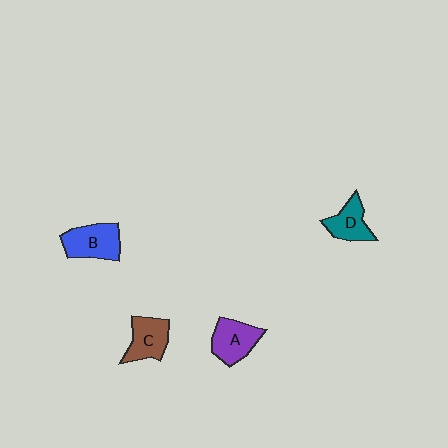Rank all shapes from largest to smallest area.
From largest to smallest: B (blue), A (purple), C (brown), D (teal).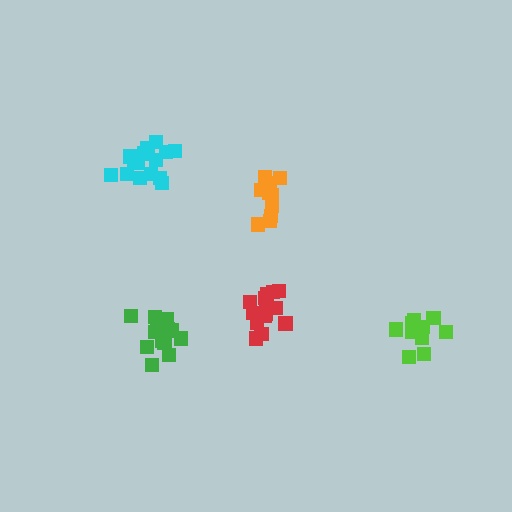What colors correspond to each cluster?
The clusters are colored: lime, orange, green, cyan, red.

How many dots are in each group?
Group 1: 11 dots, Group 2: 11 dots, Group 3: 13 dots, Group 4: 15 dots, Group 5: 14 dots (64 total).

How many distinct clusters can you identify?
There are 5 distinct clusters.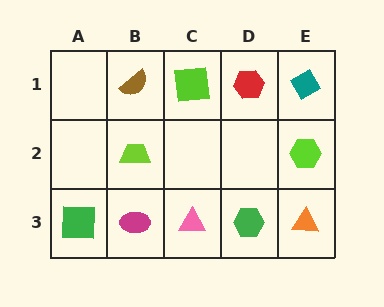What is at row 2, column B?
A lime trapezoid.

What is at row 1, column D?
A red hexagon.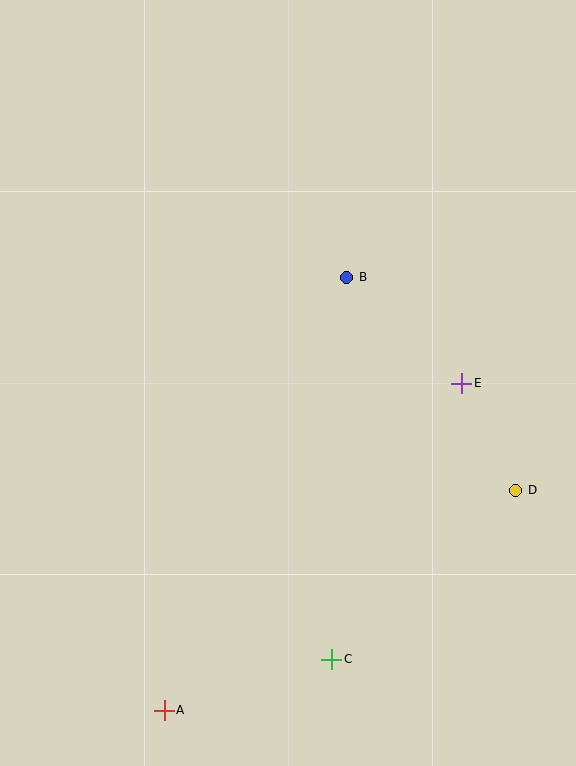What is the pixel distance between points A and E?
The distance between A and E is 442 pixels.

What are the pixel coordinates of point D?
Point D is at (516, 490).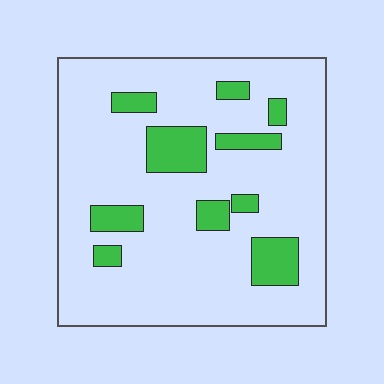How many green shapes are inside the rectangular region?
10.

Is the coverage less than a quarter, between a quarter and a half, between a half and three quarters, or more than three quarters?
Less than a quarter.